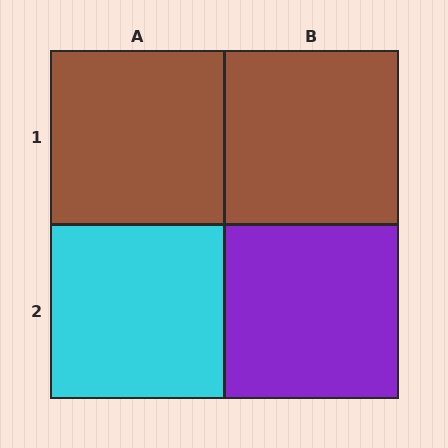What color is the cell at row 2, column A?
Cyan.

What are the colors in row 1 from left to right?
Brown, brown.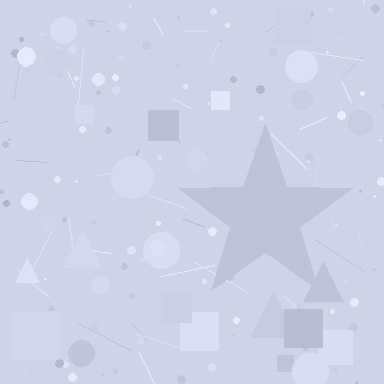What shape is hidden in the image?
A star is hidden in the image.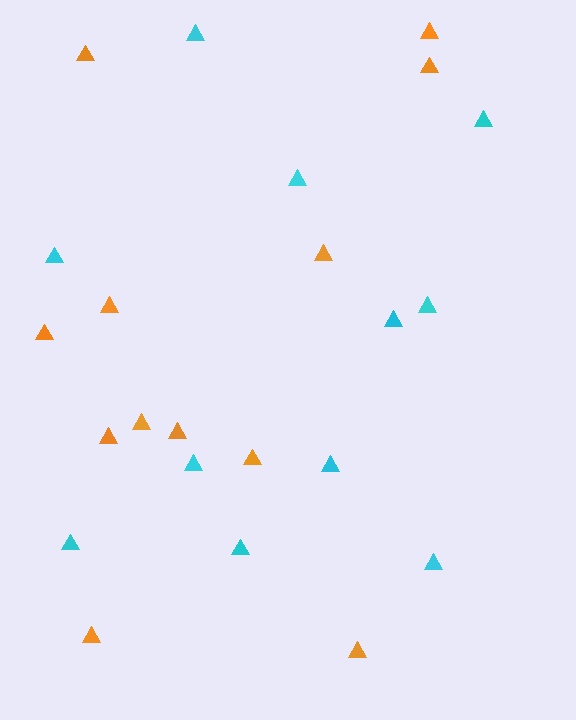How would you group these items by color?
There are 2 groups: one group of cyan triangles (11) and one group of orange triangles (12).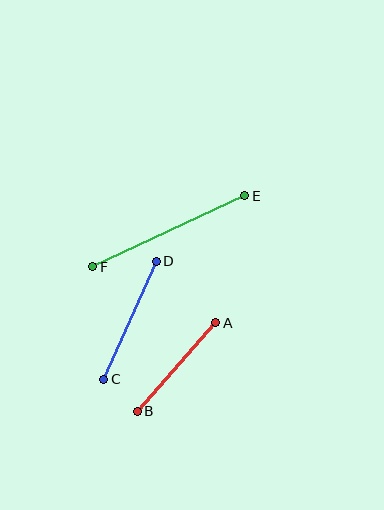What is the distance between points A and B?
The distance is approximately 119 pixels.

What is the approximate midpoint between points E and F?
The midpoint is at approximately (169, 231) pixels.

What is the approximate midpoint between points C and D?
The midpoint is at approximately (130, 320) pixels.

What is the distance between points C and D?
The distance is approximately 129 pixels.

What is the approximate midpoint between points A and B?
The midpoint is at approximately (177, 367) pixels.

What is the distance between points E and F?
The distance is approximately 168 pixels.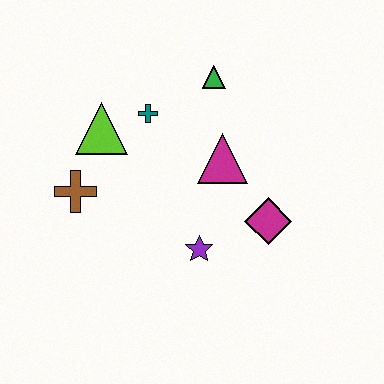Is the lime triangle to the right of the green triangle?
No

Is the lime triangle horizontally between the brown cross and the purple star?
Yes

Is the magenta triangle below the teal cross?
Yes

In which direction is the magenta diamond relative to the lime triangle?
The magenta diamond is to the right of the lime triangle.